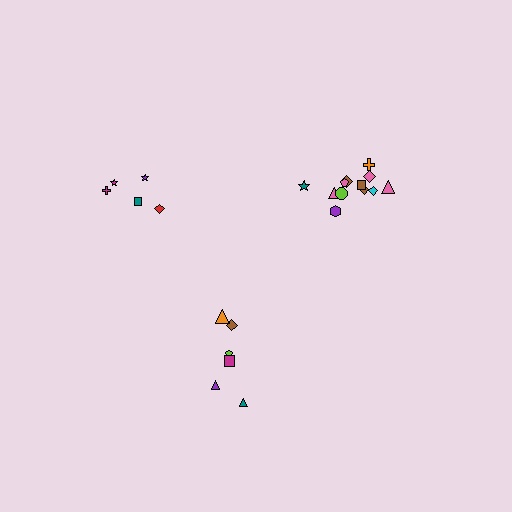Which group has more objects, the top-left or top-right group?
The top-right group.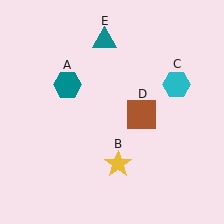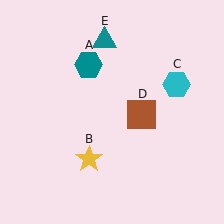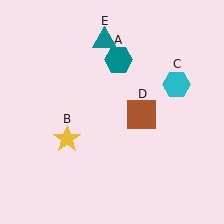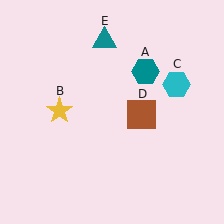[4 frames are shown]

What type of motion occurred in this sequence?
The teal hexagon (object A), yellow star (object B) rotated clockwise around the center of the scene.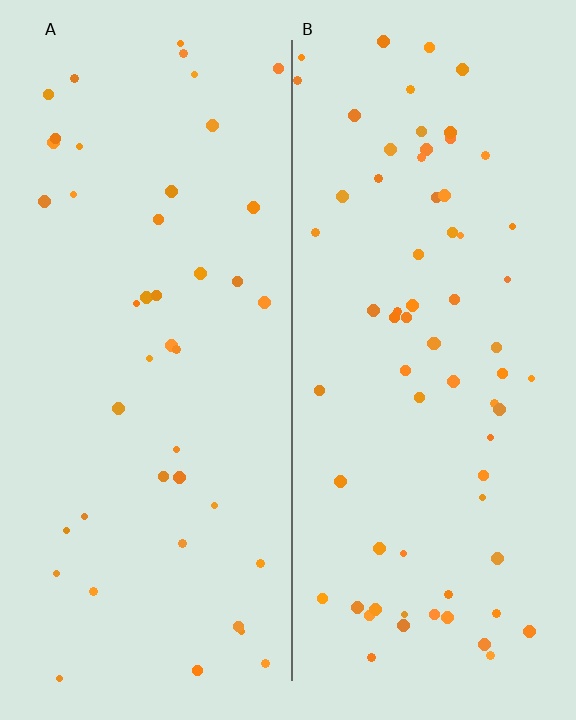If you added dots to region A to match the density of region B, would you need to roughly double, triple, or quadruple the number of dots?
Approximately double.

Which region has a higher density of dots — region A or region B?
B (the right).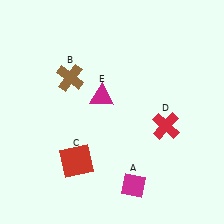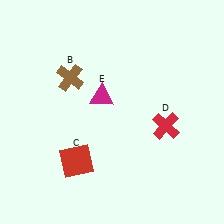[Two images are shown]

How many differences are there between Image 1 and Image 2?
There is 1 difference between the two images.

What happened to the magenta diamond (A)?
The magenta diamond (A) was removed in Image 2. It was in the bottom-right area of Image 1.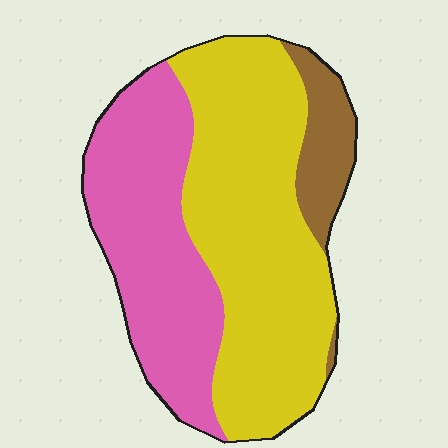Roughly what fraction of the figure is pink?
Pink covers about 35% of the figure.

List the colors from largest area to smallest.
From largest to smallest: yellow, pink, brown.